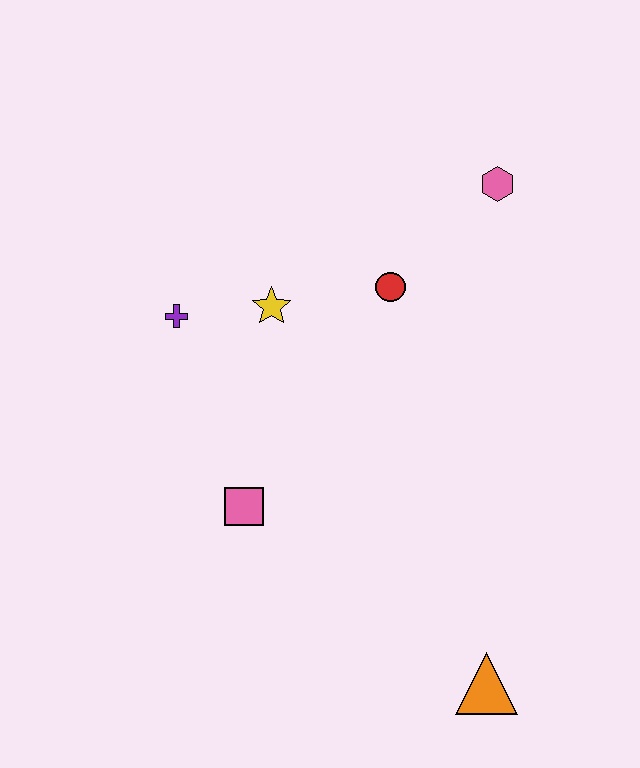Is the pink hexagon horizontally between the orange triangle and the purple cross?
No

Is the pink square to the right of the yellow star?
No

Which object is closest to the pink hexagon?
The red circle is closest to the pink hexagon.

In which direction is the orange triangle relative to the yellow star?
The orange triangle is below the yellow star.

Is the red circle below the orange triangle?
No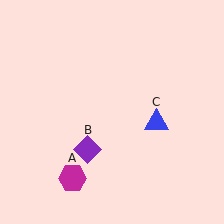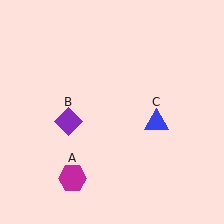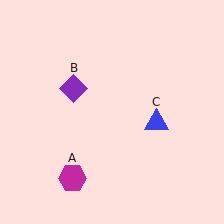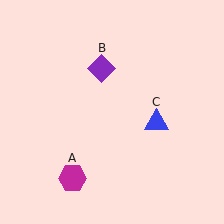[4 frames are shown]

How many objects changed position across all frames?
1 object changed position: purple diamond (object B).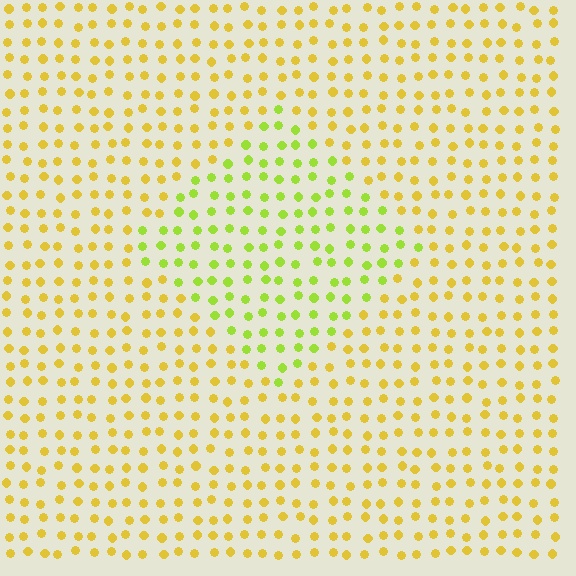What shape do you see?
I see a diamond.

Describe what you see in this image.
The image is filled with small yellow elements in a uniform arrangement. A diamond-shaped region is visible where the elements are tinted to a slightly different hue, forming a subtle color boundary.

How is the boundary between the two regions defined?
The boundary is defined purely by a slight shift in hue (about 35 degrees). Spacing, size, and orientation are identical on both sides.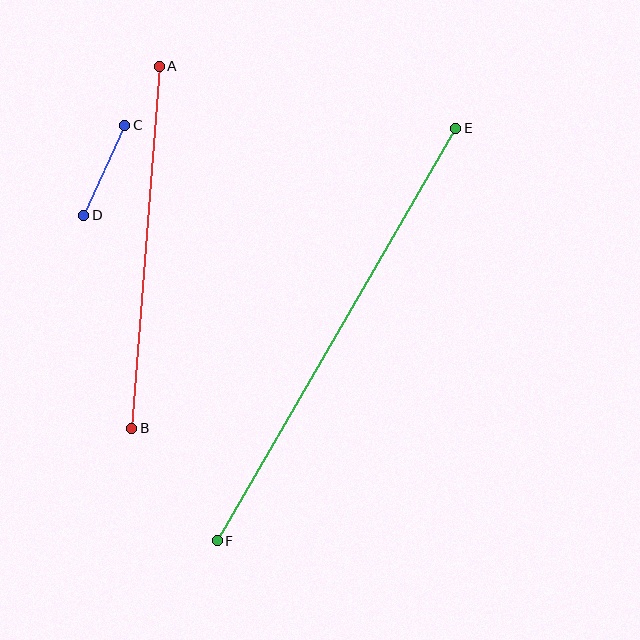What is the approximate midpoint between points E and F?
The midpoint is at approximately (336, 335) pixels.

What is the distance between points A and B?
The distance is approximately 363 pixels.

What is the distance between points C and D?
The distance is approximately 99 pixels.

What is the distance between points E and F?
The distance is approximately 476 pixels.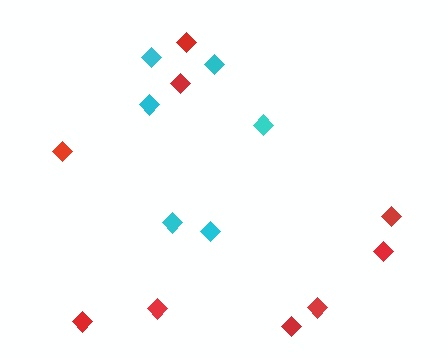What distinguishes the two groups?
There are 2 groups: one group of cyan diamonds (6) and one group of red diamonds (9).